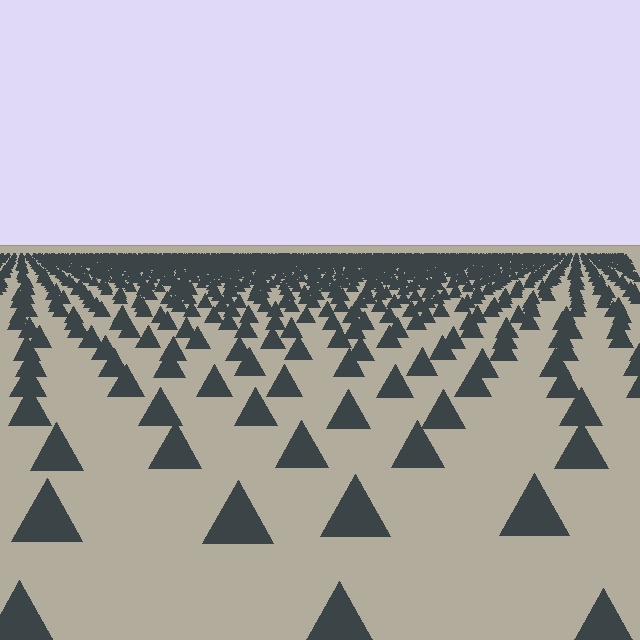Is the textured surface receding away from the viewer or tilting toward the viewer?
The surface is receding away from the viewer. Texture elements get smaller and denser toward the top.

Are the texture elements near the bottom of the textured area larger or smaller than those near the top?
Larger. Near the bottom, elements are closer to the viewer and appear at a bigger on-screen size.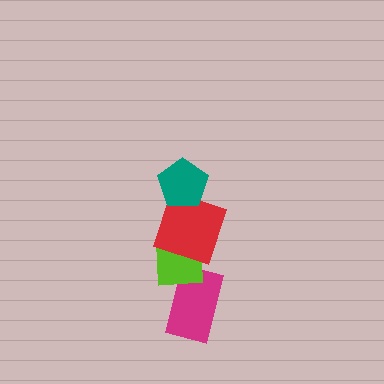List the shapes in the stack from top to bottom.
From top to bottom: the teal pentagon, the red square, the lime square, the magenta rectangle.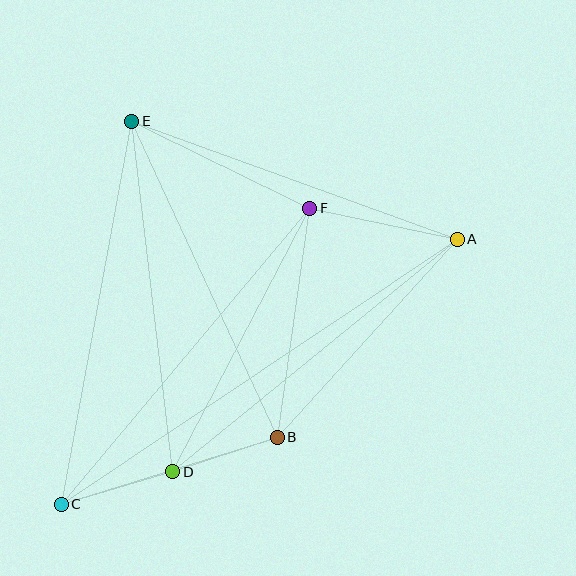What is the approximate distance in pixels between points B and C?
The distance between B and C is approximately 226 pixels.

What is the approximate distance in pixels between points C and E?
The distance between C and E is approximately 389 pixels.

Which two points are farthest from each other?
Points A and C are farthest from each other.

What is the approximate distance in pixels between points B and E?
The distance between B and E is approximately 348 pixels.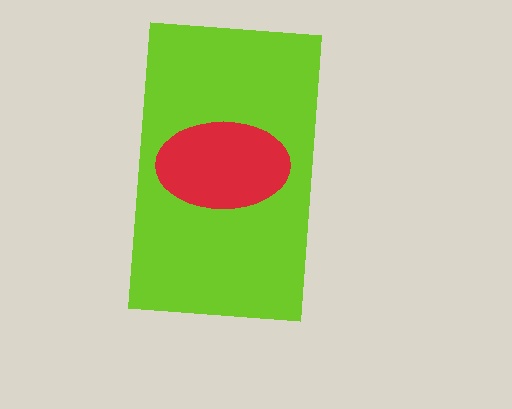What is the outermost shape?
The lime rectangle.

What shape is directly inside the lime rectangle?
The red ellipse.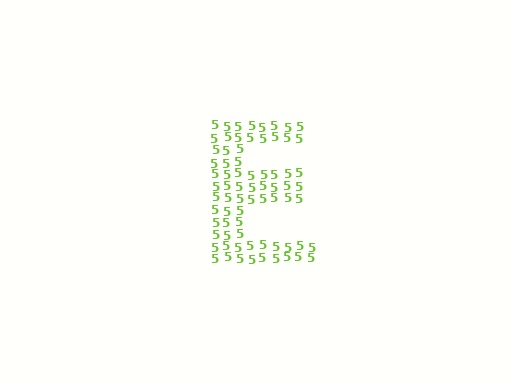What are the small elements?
The small elements are digit 5's.